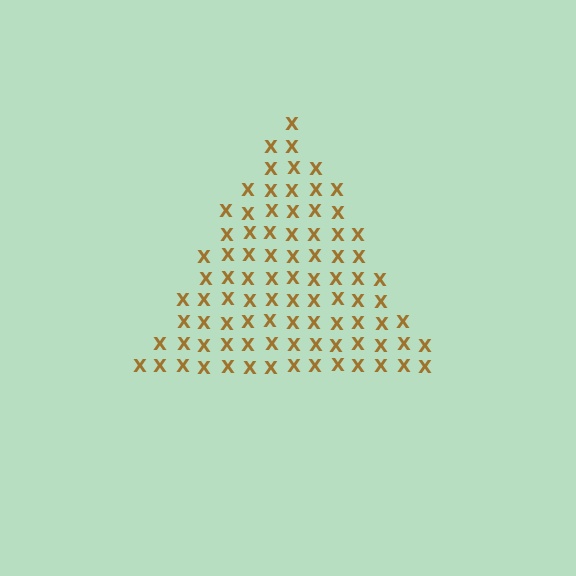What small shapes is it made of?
It is made of small letter X's.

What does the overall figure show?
The overall figure shows a triangle.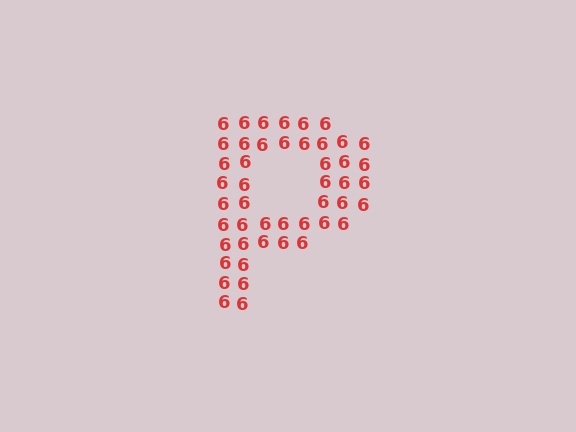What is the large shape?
The large shape is the letter P.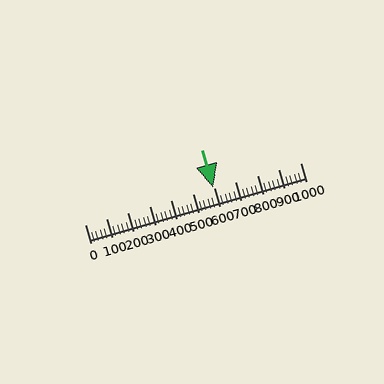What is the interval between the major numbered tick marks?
The major tick marks are spaced 100 units apart.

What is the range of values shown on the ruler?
The ruler shows values from 0 to 1000.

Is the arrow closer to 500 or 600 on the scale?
The arrow is closer to 600.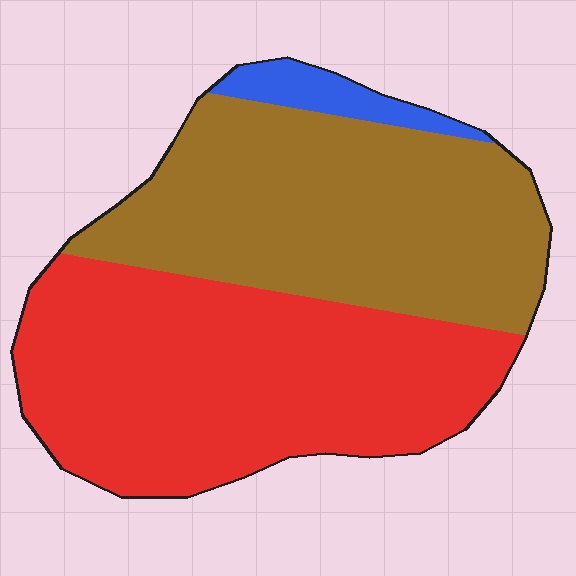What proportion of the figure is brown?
Brown covers 45% of the figure.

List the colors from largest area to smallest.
From largest to smallest: red, brown, blue.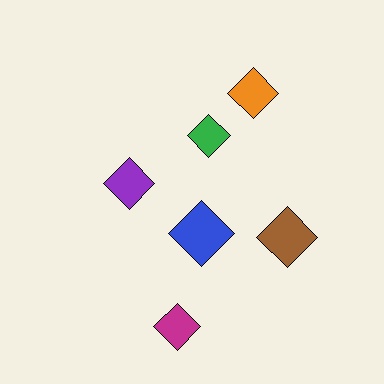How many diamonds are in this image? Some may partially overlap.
There are 6 diamonds.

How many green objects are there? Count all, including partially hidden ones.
There is 1 green object.